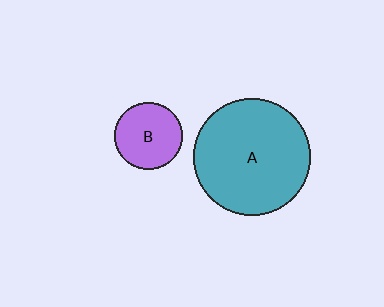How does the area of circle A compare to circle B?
Approximately 3.0 times.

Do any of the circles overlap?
No, none of the circles overlap.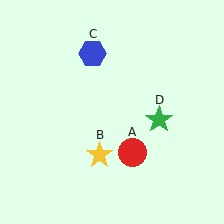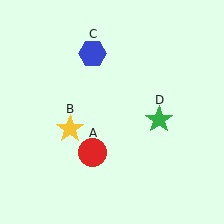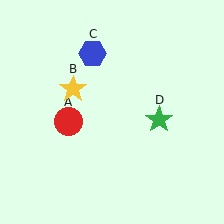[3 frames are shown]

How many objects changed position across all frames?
2 objects changed position: red circle (object A), yellow star (object B).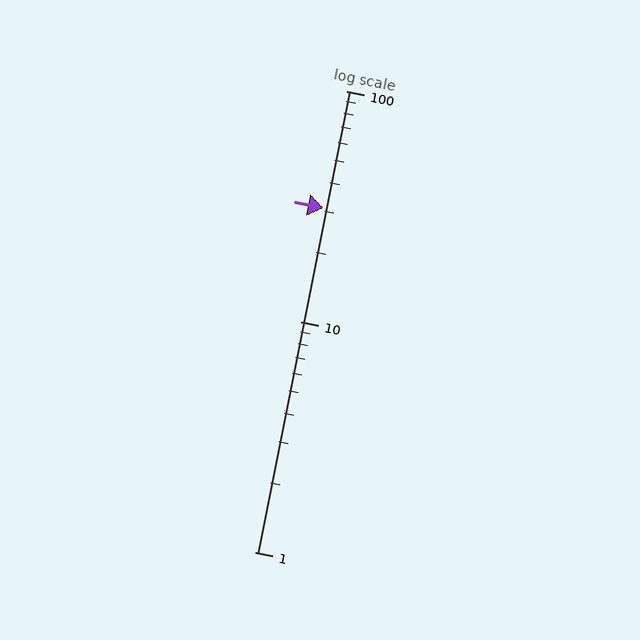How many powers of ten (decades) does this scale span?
The scale spans 2 decades, from 1 to 100.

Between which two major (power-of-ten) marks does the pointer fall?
The pointer is between 10 and 100.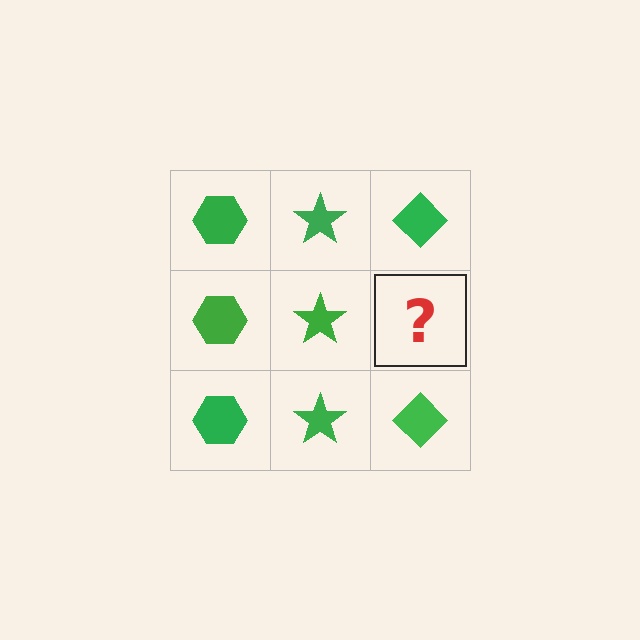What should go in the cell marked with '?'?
The missing cell should contain a green diamond.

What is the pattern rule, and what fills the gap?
The rule is that each column has a consistent shape. The gap should be filled with a green diamond.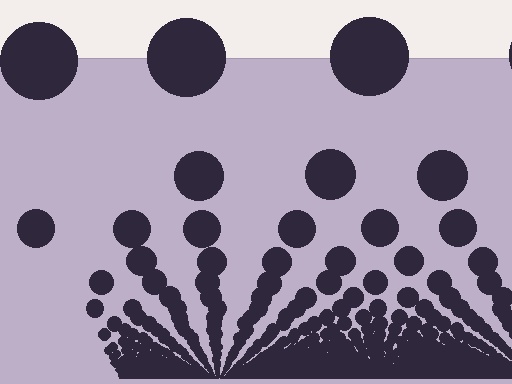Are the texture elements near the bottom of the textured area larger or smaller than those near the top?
Smaller. The gradient is inverted — elements near the bottom are smaller and denser.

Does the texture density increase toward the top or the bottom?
Density increases toward the bottom.